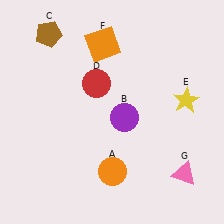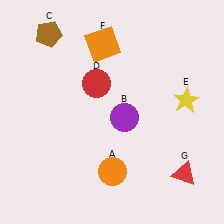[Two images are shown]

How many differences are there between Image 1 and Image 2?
There is 1 difference between the two images.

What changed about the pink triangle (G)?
In Image 1, G is pink. In Image 2, it changed to red.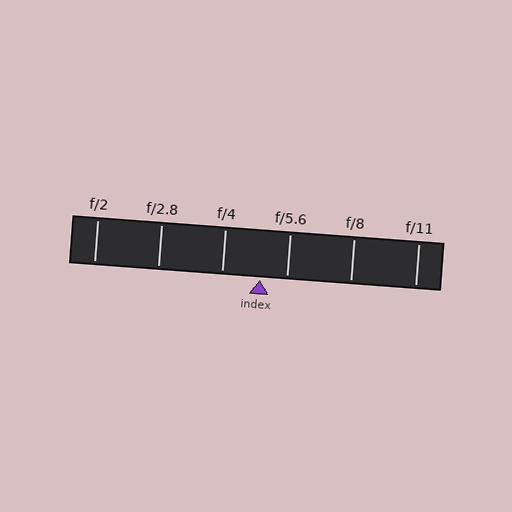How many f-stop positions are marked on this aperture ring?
There are 6 f-stop positions marked.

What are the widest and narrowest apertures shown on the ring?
The widest aperture shown is f/2 and the narrowest is f/11.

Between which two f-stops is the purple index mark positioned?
The index mark is between f/4 and f/5.6.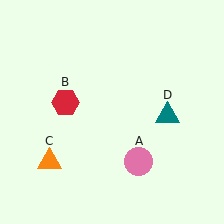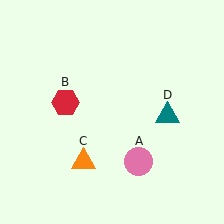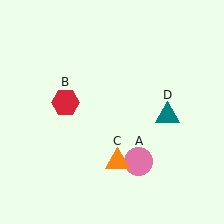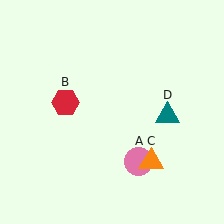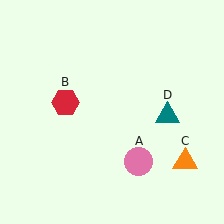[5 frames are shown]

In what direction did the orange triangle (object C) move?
The orange triangle (object C) moved right.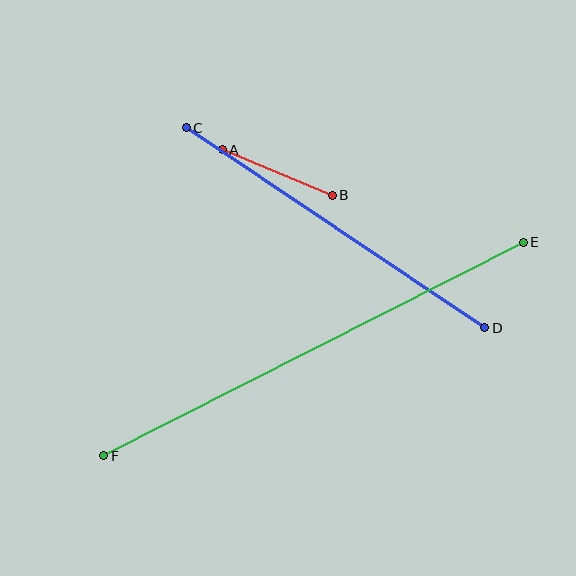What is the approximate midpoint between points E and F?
The midpoint is at approximately (314, 349) pixels.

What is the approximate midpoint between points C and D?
The midpoint is at approximately (336, 228) pixels.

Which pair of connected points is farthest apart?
Points E and F are farthest apart.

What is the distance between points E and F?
The distance is approximately 471 pixels.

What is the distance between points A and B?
The distance is approximately 119 pixels.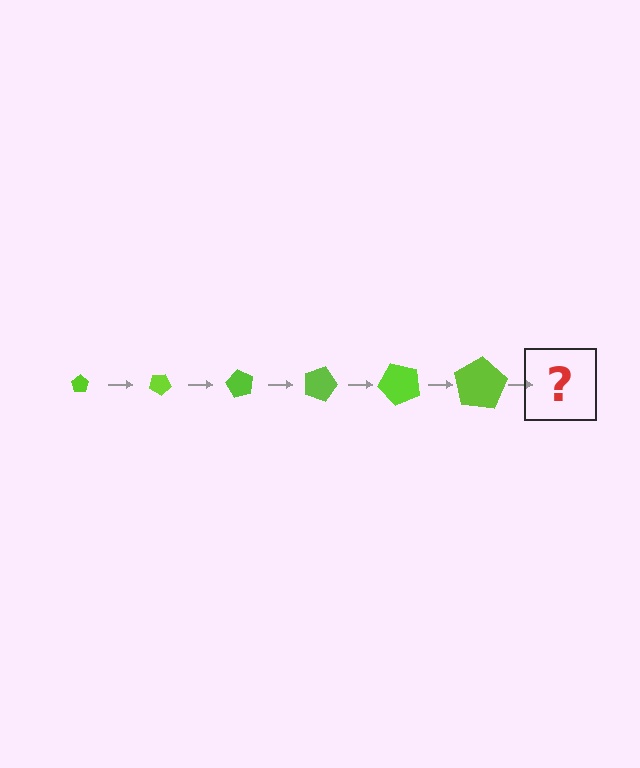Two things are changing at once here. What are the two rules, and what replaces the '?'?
The two rules are that the pentagon grows larger each step and it rotates 30 degrees each step. The '?' should be a pentagon, larger than the previous one and rotated 180 degrees from the start.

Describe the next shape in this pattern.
It should be a pentagon, larger than the previous one and rotated 180 degrees from the start.